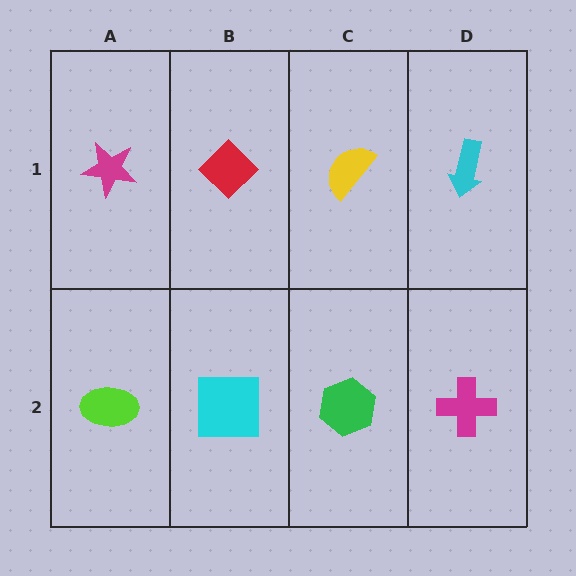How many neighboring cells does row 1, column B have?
3.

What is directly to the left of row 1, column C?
A red diamond.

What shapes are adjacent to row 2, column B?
A red diamond (row 1, column B), a lime ellipse (row 2, column A), a green hexagon (row 2, column C).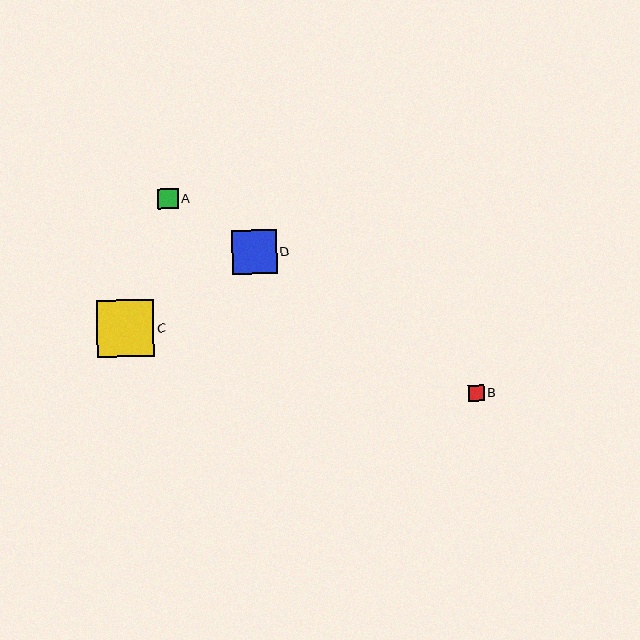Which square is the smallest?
Square B is the smallest with a size of approximately 16 pixels.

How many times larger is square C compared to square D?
Square C is approximately 1.3 times the size of square D.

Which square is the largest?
Square C is the largest with a size of approximately 57 pixels.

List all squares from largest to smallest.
From largest to smallest: C, D, A, B.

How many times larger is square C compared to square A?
Square C is approximately 2.8 times the size of square A.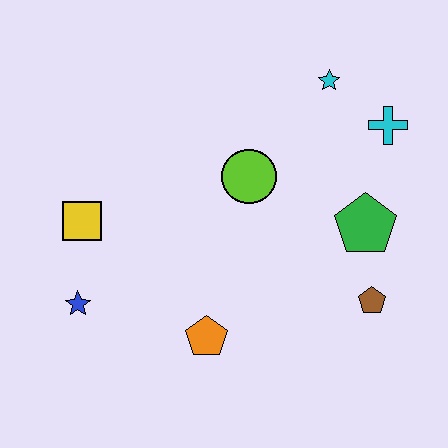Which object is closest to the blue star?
The yellow square is closest to the blue star.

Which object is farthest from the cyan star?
The blue star is farthest from the cyan star.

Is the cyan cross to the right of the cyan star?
Yes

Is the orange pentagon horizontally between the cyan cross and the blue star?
Yes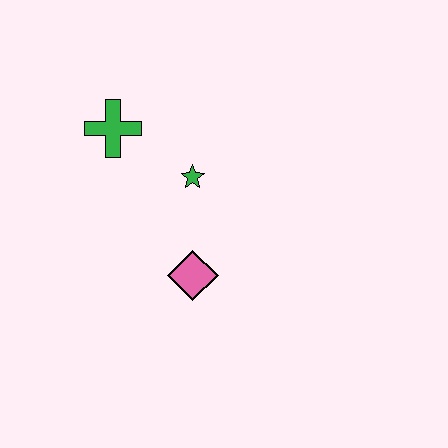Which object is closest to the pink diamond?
The green star is closest to the pink diamond.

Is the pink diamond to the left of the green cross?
No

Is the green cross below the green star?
No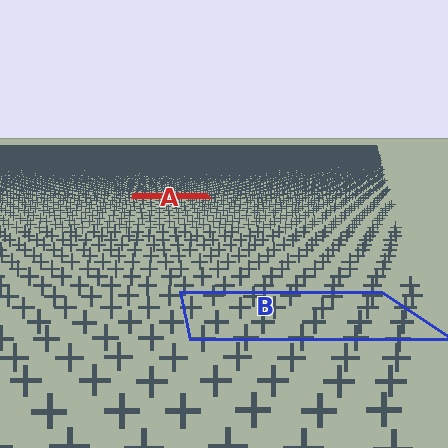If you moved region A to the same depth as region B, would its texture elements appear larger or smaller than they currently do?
They would appear larger. At a closer depth, the same texture elements are projected at a bigger on-screen size.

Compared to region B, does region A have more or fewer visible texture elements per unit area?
Region A has more texture elements per unit area — they are packed more densely because it is farther away.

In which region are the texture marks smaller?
The texture marks are smaller in region A, because it is farther away.